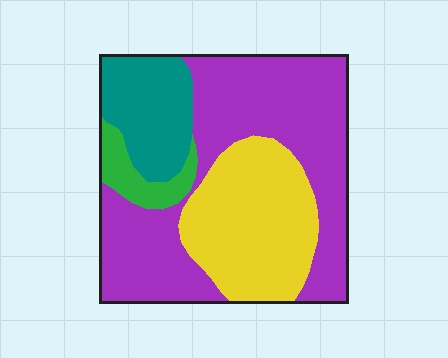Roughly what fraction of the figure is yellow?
Yellow covers around 30% of the figure.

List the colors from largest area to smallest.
From largest to smallest: purple, yellow, teal, green.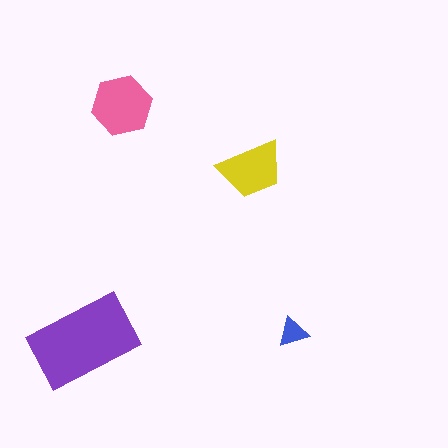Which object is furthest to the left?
The purple rectangle is leftmost.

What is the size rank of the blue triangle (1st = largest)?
4th.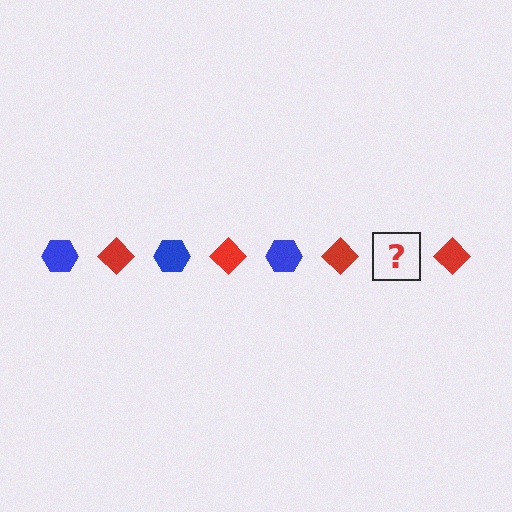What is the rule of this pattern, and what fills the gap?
The rule is that the pattern alternates between blue hexagon and red diamond. The gap should be filled with a blue hexagon.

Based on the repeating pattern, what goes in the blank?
The blank should be a blue hexagon.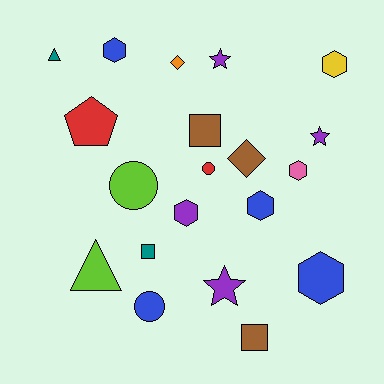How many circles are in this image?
There are 3 circles.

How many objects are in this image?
There are 20 objects.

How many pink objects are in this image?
There is 1 pink object.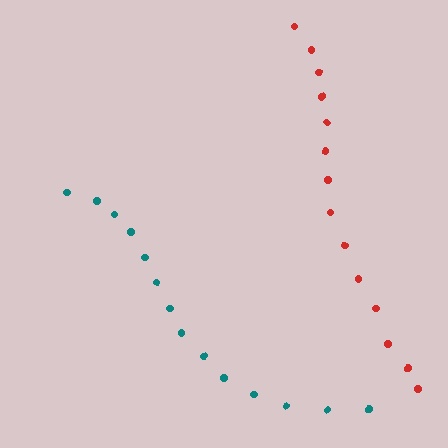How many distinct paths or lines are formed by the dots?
There are 2 distinct paths.